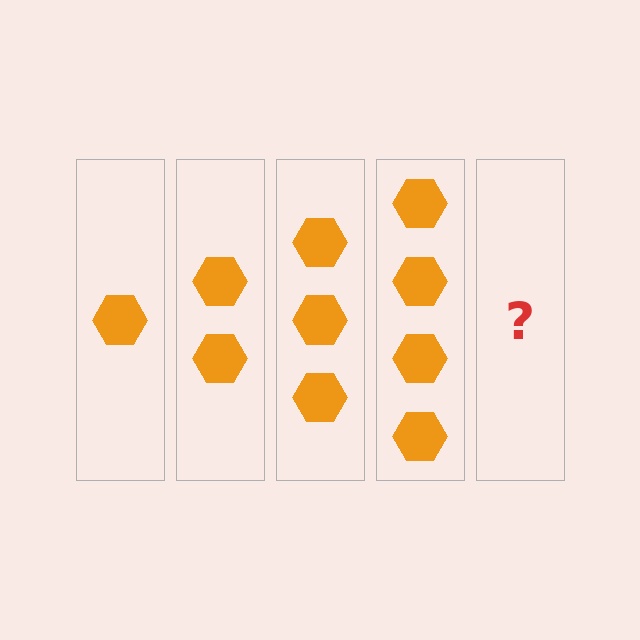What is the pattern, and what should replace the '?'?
The pattern is that each step adds one more hexagon. The '?' should be 5 hexagons.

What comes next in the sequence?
The next element should be 5 hexagons.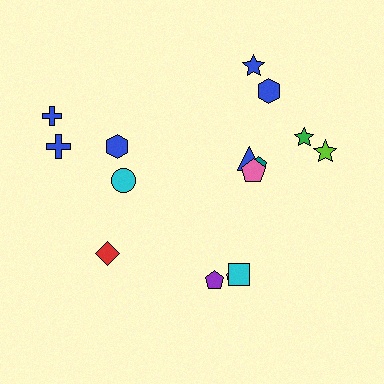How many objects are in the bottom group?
There are 4 objects.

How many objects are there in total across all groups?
There are 15 objects.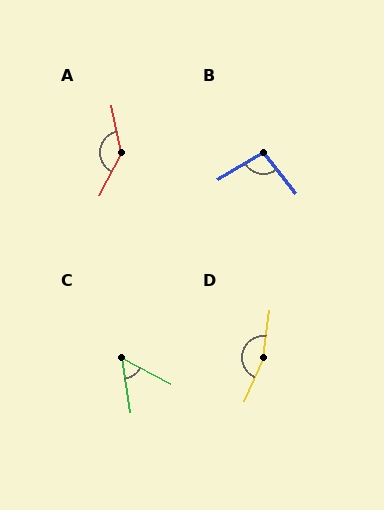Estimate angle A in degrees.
Approximately 141 degrees.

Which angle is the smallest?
C, at approximately 53 degrees.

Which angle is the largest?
D, at approximately 163 degrees.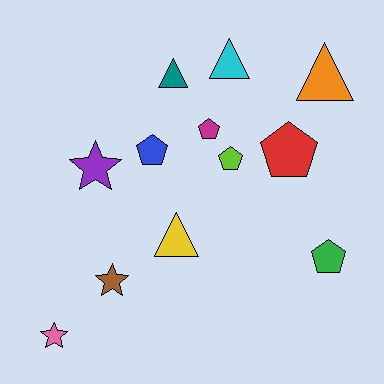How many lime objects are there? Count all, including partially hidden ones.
There is 1 lime object.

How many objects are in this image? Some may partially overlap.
There are 12 objects.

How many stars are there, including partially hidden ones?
There are 3 stars.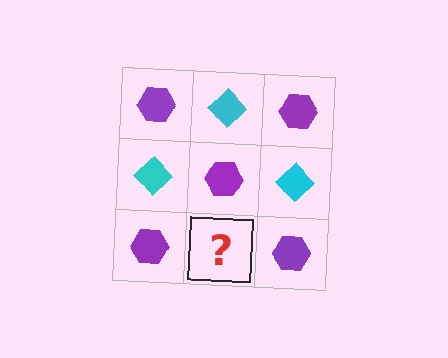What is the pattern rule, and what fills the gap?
The rule is that it alternates purple hexagon and cyan diamond in a checkerboard pattern. The gap should be filled with a cyan diamond.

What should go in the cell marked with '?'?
The missing cell should contain a cyan diamond.